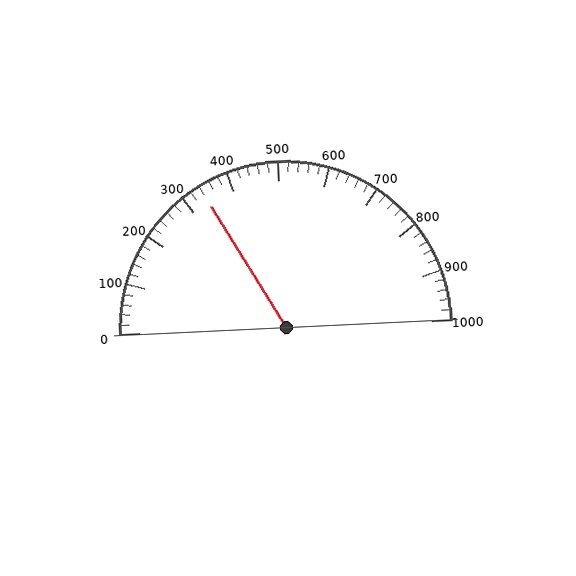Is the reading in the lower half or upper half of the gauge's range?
The reading is in the lower half of the range (0 to 1000).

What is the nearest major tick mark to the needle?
The nearest major tick mark is 300.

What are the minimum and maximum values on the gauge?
The gauge ranges from 0 to 1000.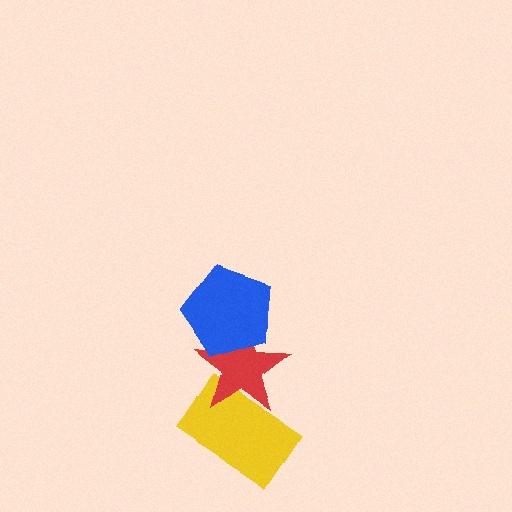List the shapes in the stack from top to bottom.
From top to bottom: the blue pentagon, the red star, the yellow rectangle.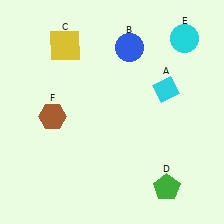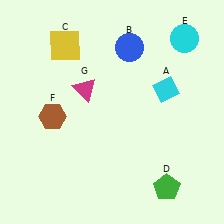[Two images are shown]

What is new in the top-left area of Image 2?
A magenta triangle (G) was added in the top-left area of Image 2.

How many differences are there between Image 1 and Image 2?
There is 1 difference between the two images.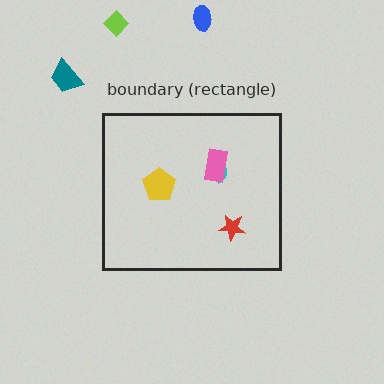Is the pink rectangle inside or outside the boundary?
Inside.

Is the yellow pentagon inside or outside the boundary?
Inside.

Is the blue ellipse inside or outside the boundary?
Outside.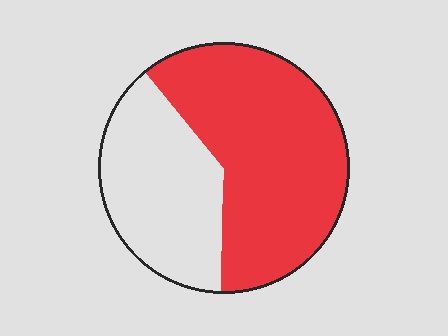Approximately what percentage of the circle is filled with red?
Approximately 60%.